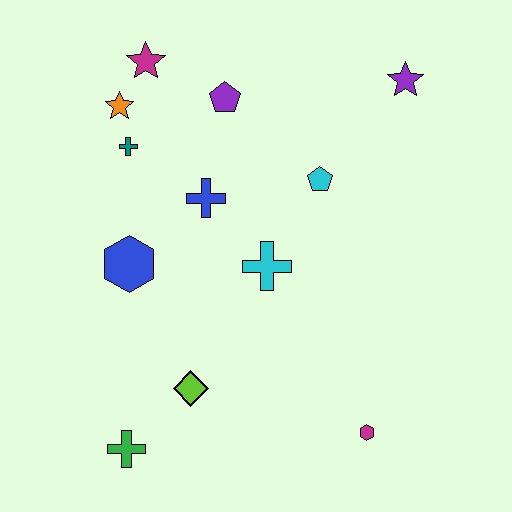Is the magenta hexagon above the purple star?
No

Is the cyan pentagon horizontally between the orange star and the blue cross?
No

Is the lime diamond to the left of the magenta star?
No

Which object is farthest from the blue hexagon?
The purple star is farthest from the blue hexagon.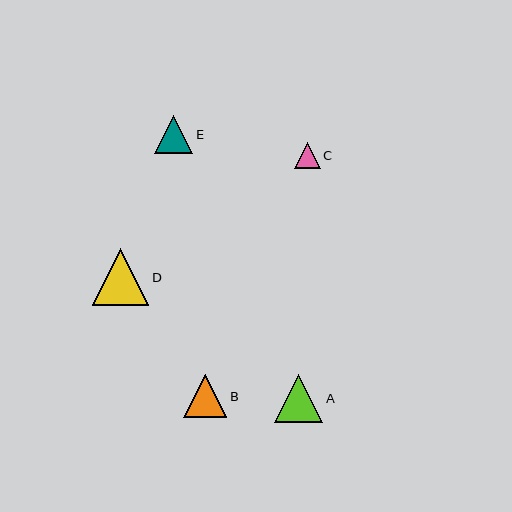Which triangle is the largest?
Triangle D is the largest with a size of approximately 56 pixels.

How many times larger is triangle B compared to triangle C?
Triangle B is approximately 1.7 times the size of triangle C.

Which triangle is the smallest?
Triangle C is the smallest with a size of approximately 26 pixels.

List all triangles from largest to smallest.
From largest to smallest: D, A, B, E, C.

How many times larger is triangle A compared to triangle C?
Triangle A is approximately 1.9 times the size of triangle C.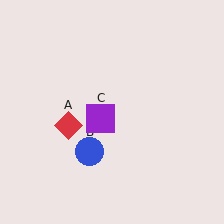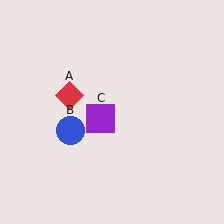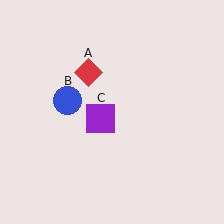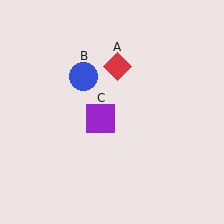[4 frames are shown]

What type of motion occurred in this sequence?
The red diamond (object A), blue circle (object B) rotated clockwise around the center of the scene.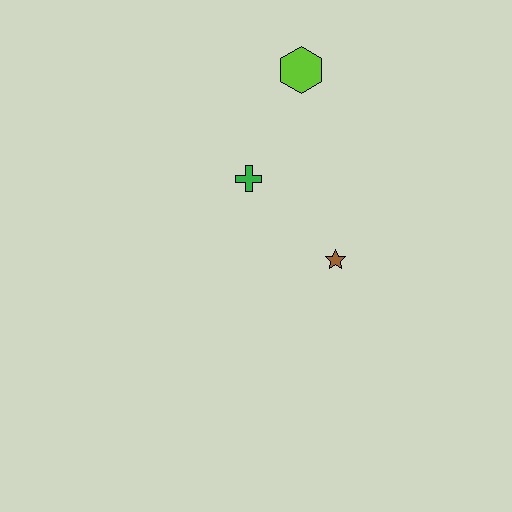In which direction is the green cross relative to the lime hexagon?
The green cross is below the lime hexagon.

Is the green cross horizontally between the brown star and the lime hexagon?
No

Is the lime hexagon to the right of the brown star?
No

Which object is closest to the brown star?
The green cross is closest to the brown star.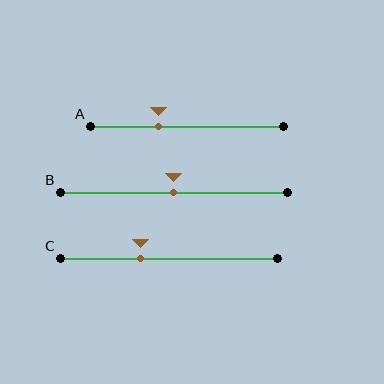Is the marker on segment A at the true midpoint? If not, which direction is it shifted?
No, the marker on segment A is shifted to the left by about 14% of the segment length.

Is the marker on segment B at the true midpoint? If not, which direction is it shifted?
Yes, the marker on segment B is at the true midpoint.